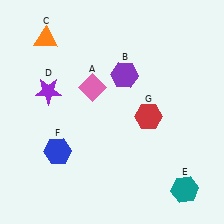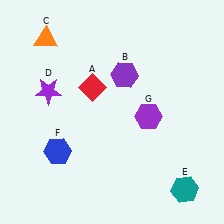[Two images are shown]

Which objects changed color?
A changed from pink to red. G changed from red to purple.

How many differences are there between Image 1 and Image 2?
There are 2 differences between the two images.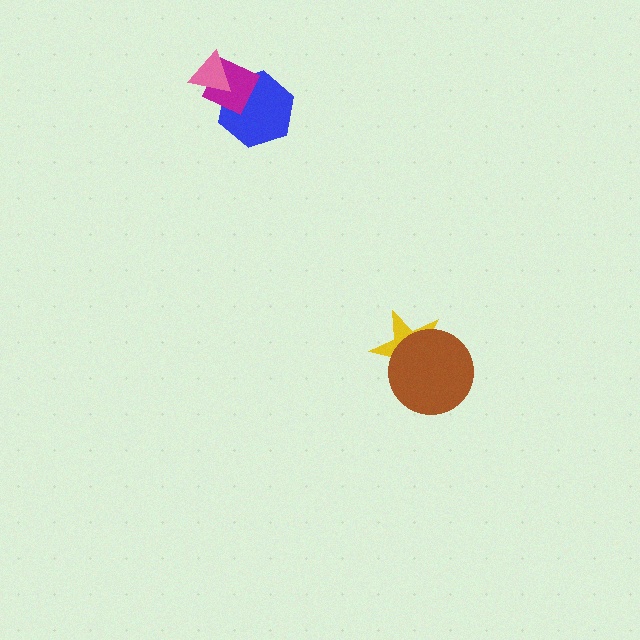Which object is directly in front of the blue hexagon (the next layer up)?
The magenta diamond is directly in front of the blue hexagon.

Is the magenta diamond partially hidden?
Yes, it is partially covered by another shape.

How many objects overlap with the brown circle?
1 object overlaps with the brown circle.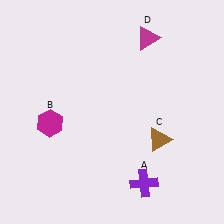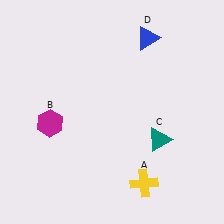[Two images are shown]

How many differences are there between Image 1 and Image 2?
There are 3 differences between the two images.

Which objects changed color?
A changed from purple to yellow. C changed from brown to teal. D changed from magenta to blue.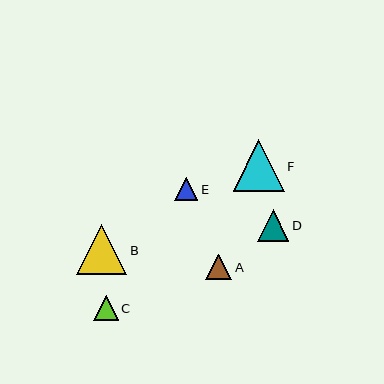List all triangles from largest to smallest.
From largest to smallest: F, B, D, A, C, E.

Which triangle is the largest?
Triangle F is the largest with a size of approximately 51 pixels.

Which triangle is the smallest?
Triangle E is the smallest with a size of approximately 23 pixels.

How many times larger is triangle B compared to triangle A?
Triangle B is approximately 2.0 times the size of triangle A.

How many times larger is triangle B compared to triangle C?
Triangle B is approximately 2.0 times the size of triangle C.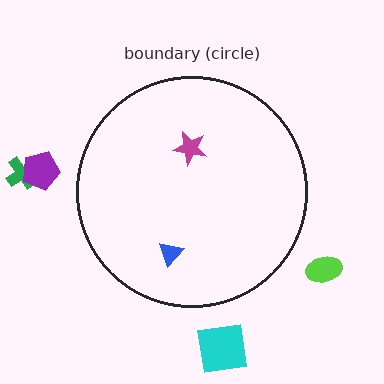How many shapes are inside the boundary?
2 inside, 4 outside.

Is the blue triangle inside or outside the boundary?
Inside.